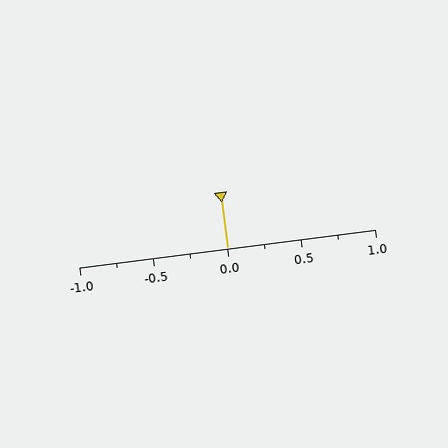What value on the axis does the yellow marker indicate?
The marker indicates approximately 0.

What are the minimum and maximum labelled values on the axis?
The axis runs from -1.0 to 1.0.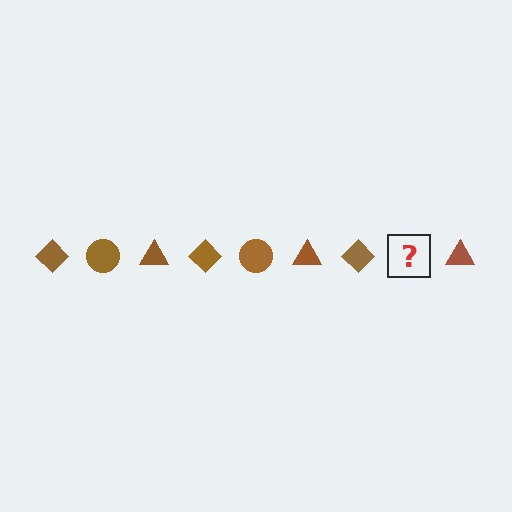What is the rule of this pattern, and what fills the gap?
The rule is that the pattern cycles through diamond, circle, triangle shapes in brown. The gap should be filled with a brown circle.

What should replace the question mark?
The question mark should be replaced with a brown circle.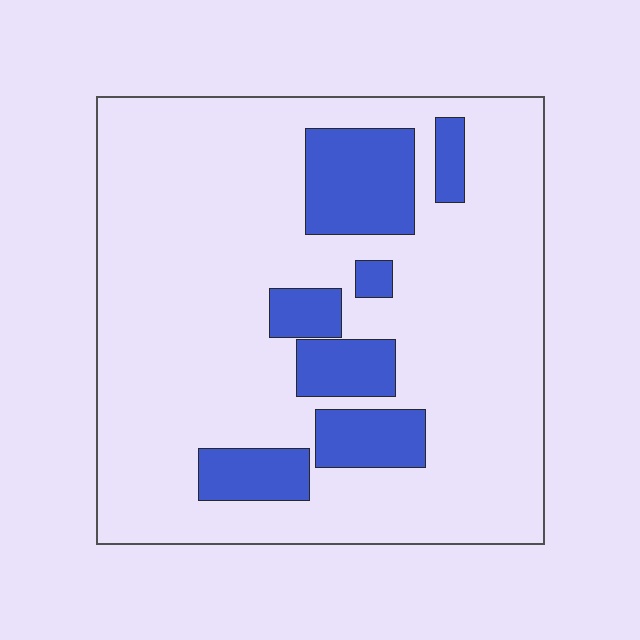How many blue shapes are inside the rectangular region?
7.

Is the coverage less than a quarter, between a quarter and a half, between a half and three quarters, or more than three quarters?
Less than a quarter.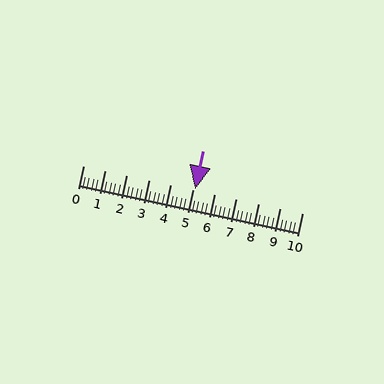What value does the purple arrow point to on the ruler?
The purple arrow points to approximately 5.1.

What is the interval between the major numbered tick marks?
The major tick marks are spaced 1 units apart.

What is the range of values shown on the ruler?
The ruler shows values from 0 to 10.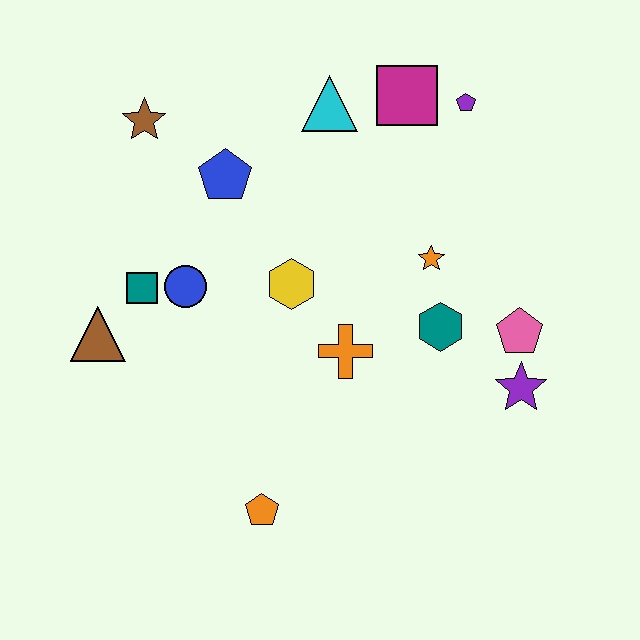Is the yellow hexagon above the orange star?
No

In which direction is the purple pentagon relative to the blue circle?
The purple pentagon is to the right of the blue circle.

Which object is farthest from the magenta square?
The orange pentagon is farthest from the magenta square.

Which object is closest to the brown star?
The blue pentagon is closest to the brown star.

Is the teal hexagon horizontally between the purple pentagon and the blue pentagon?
Yes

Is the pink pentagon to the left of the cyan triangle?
No